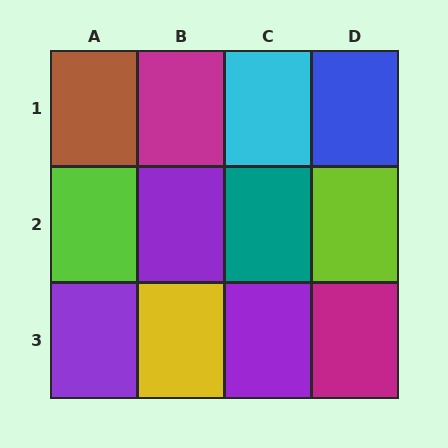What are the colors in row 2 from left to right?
Lime, purple, teal, lime.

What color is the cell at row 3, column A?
Purple.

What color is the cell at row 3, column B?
Yellow.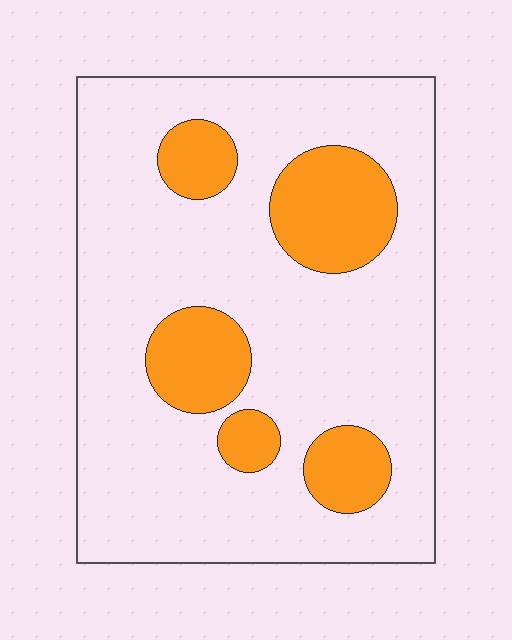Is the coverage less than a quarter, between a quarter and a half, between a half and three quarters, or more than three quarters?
Less than a quarter.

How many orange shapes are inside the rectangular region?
5.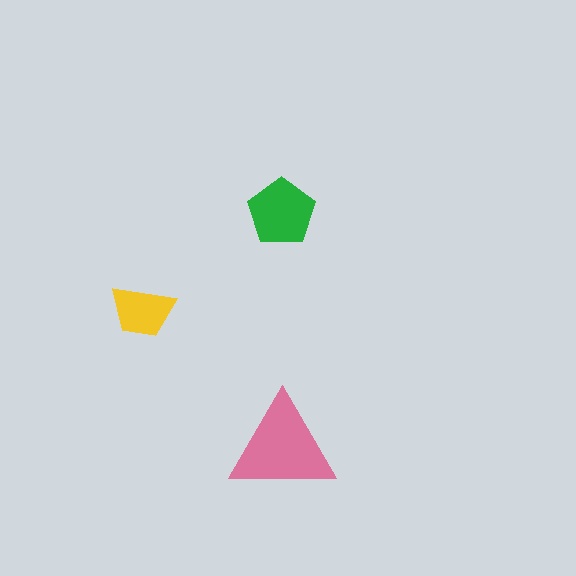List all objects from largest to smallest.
The pink triangle, the green pentagon, the yellow trapezoid.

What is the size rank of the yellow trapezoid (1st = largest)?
3rd.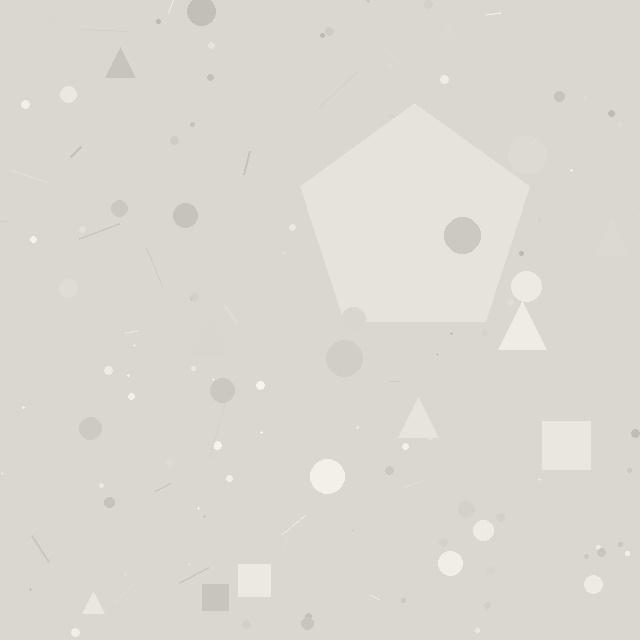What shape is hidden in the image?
A pentagon is hidden in the image.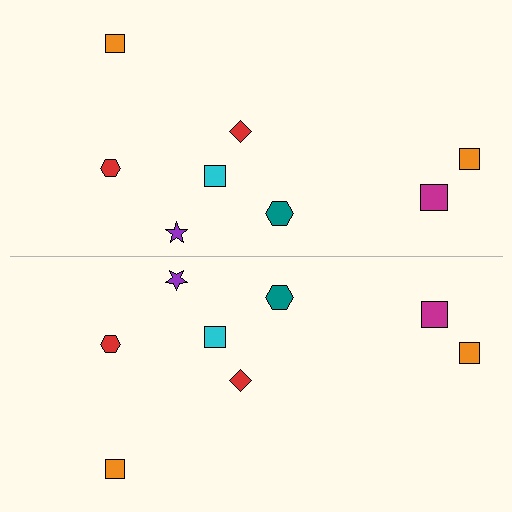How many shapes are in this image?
There are 16 shapes in this image.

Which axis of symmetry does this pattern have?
The pattern has a horizontal axis of symmetry running through the center of the image.